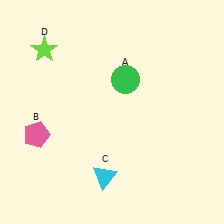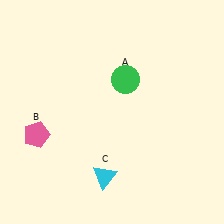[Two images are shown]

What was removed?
The lime star (D) was removed in Image 2.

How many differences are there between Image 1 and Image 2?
There is 1 difference between the two images.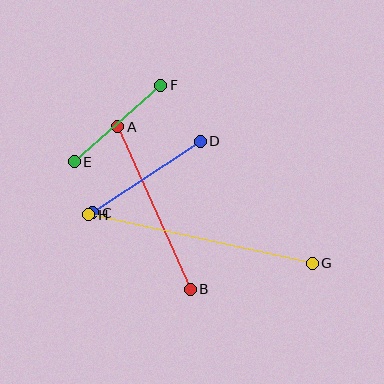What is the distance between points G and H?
The distance is approximately 229 pixels.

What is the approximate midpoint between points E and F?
The midpoint is at approximately (117, 123) pixels.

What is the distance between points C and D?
The distance is approximately 129 pixels.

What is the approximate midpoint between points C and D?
The midpoint is at approximately (147, 177) pixels.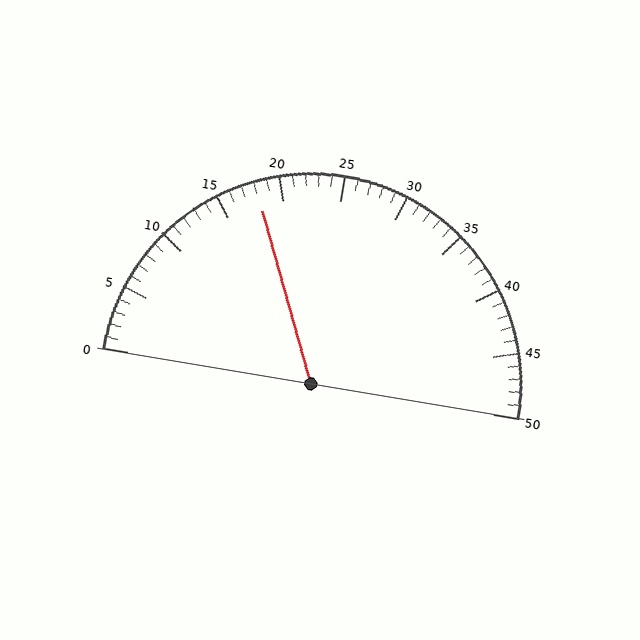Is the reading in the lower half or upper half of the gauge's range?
The reading is in the lower half of the range (0 to 50).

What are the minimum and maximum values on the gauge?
The gauge ranges from 0 to 50.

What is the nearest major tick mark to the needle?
The nearest major tick mark is 20.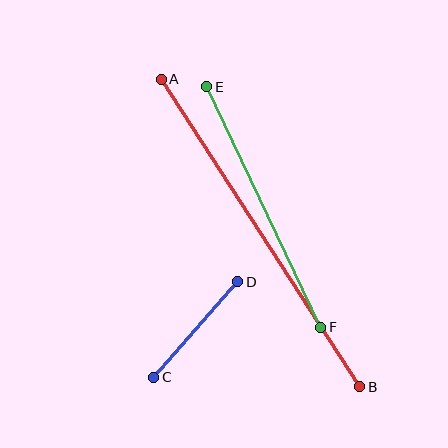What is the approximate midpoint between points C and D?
The midpoint is at approximately (196, 330) pixels.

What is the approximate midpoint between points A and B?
The midpoint is at approximately (261, 233) pixels.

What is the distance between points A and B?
The distance is approximately 366 pixels.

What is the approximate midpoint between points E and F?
The midpoint is at approximately (264, 207) pixels.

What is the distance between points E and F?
The distance is approximately 266 pixels.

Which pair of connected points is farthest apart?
Points A and B are farthest apart.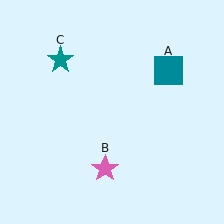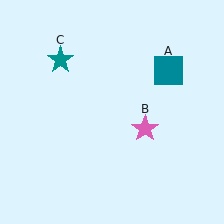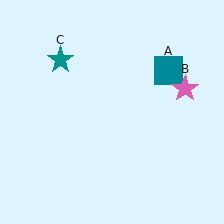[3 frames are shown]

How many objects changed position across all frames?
1 object changed position: pink star (object B).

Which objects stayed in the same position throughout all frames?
Teal square (object A) and teal star (object C) remained stationary.